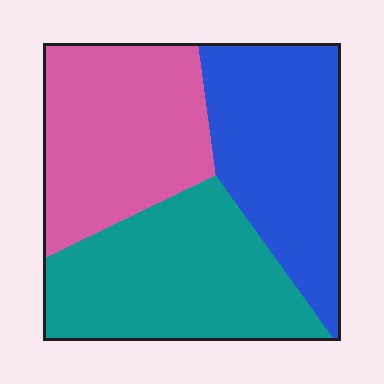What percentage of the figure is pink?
Pink covers 33% of the figure.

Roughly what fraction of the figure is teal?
Teal covers 35% of the figure.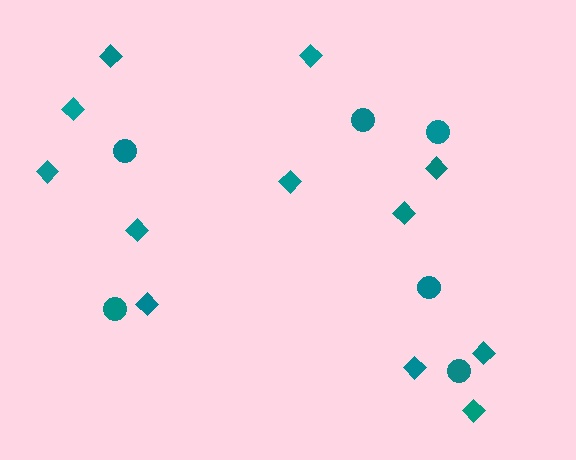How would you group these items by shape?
There are 2 groups: one group of diamonds (12) and one group of circles (6).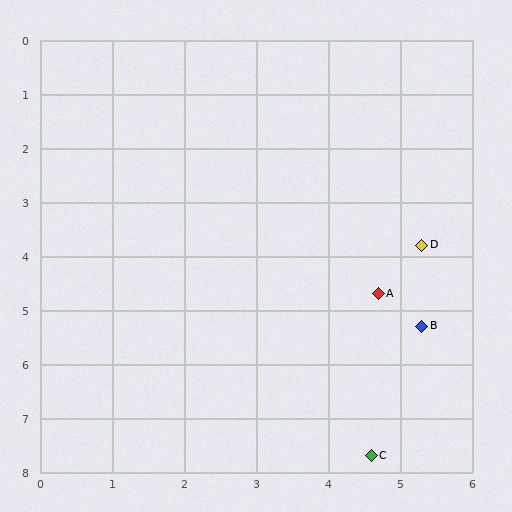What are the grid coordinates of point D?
Point D is at approximately (5.3, 3.8).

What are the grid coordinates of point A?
Point A is at approximately (4.7, 4.7).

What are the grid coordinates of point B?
Point B is at approximately (5.3, 5.3).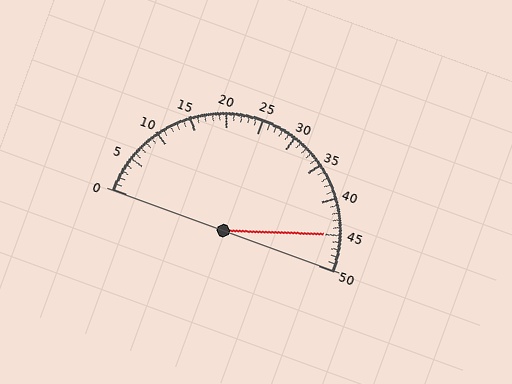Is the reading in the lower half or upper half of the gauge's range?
The reading is in the upper half of the range (0 to 50).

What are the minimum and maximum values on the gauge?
The gauge ranges from 0 to 50.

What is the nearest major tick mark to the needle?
The nearest major tick mark is 45.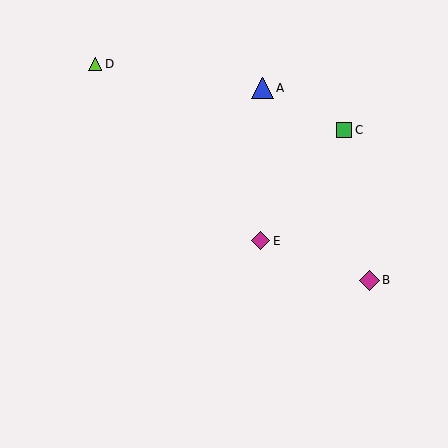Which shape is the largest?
The blue triangle (labeled A) is the largest.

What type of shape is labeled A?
Shape A is a blue triangle.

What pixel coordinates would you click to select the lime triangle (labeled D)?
Click at (95, 64) to select the lime triangle D.